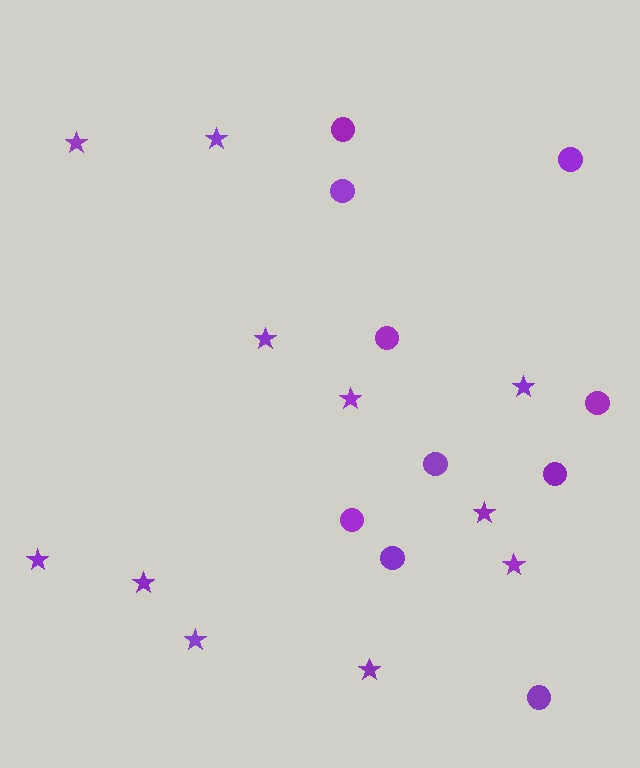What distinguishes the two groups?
There are 2 groups: one group of stars (11) and one group of circles (10).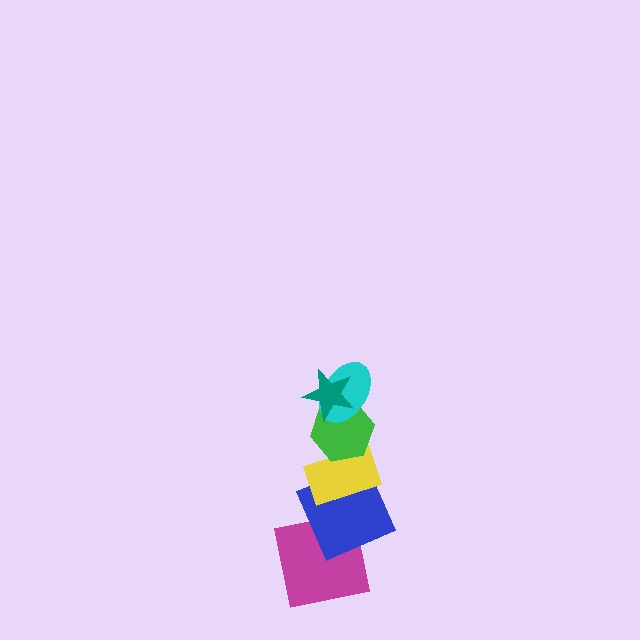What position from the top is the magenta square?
The magenta square is 6th from the top.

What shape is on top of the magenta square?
The blue square is on top of the magenta square.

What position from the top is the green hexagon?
The green hexagon is 3rd from the top.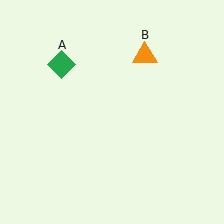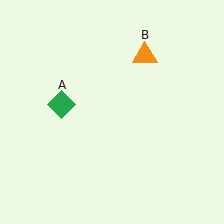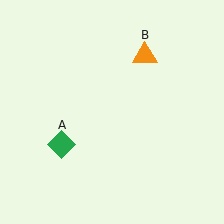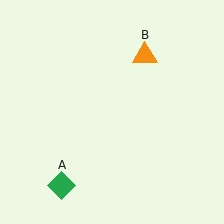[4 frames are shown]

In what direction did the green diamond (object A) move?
The green diamond (object A) moved down.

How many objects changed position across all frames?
1 object changed position: green diamond (object A).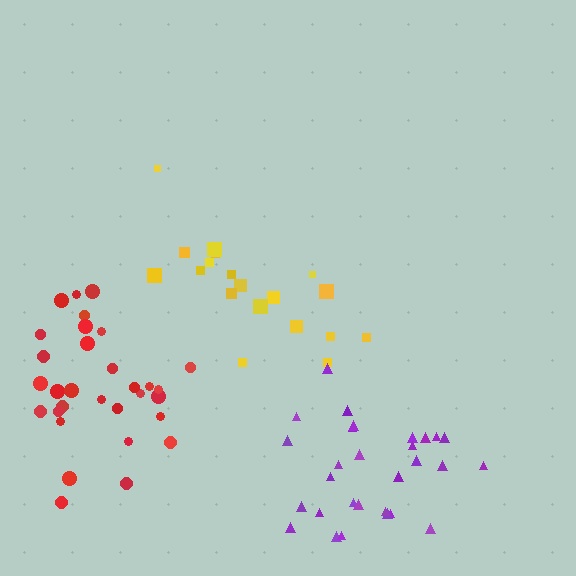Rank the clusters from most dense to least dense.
purple, red, yellow.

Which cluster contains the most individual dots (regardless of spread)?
Red (31).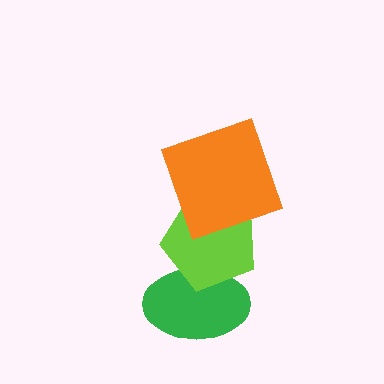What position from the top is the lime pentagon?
The lime pentagon is 2nd from the top.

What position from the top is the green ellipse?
The green ellipse is 3rd from the top.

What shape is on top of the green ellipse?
The lime pentagon is on top of the green ellipse.